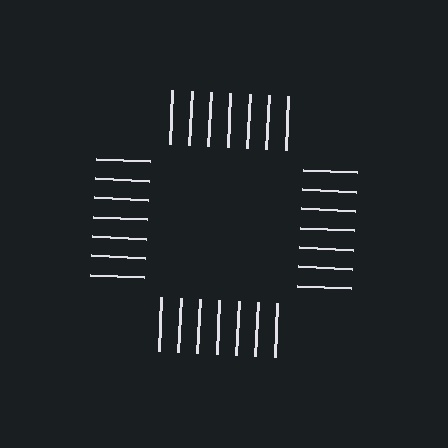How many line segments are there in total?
28 — 7 along each of the 4 edges.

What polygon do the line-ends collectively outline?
An illusory square — the line segments terminate on its edges but no continuous stroke is drawn.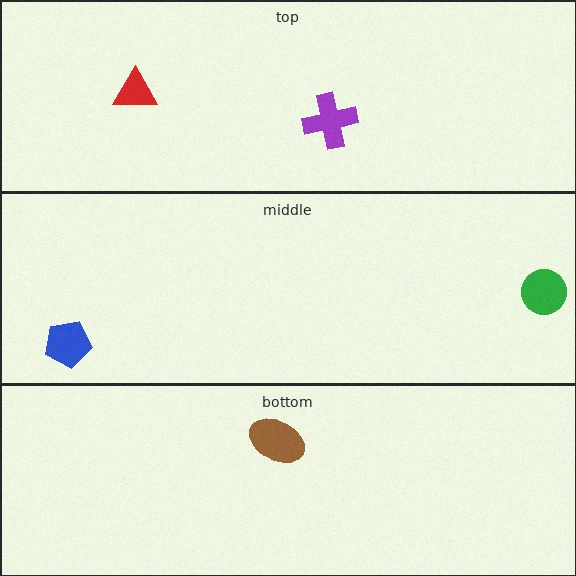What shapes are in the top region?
The purple cross, the red triangle.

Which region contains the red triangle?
The top region.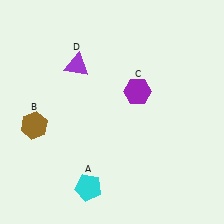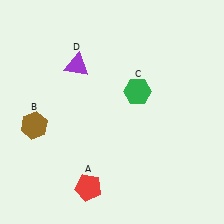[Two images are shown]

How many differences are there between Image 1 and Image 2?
There are 2 differences between the two images.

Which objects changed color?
A changed from cyan to red. C changed from purple to green.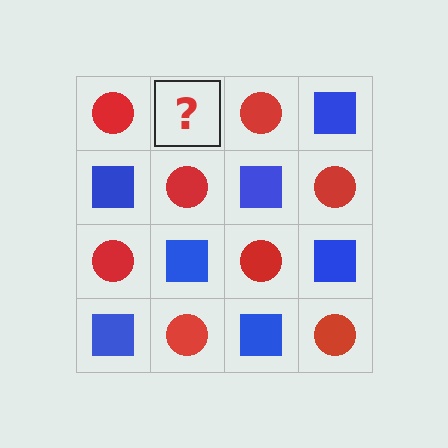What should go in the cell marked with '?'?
The missing cell should contain a blue square.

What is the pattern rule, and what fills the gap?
The rule is that it alternates red circle and blue square in a checkerboard pattern. The gap should be filled with a blue square.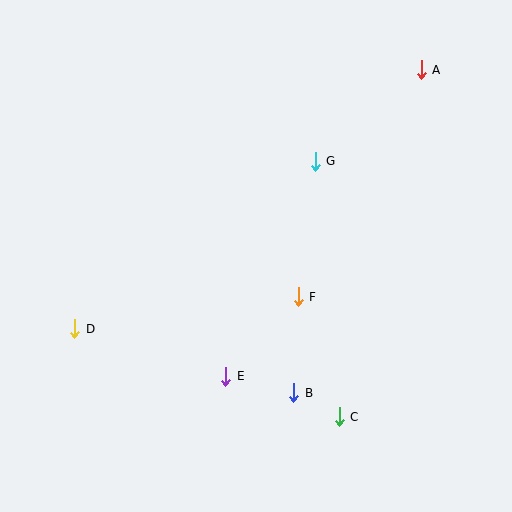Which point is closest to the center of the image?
Point F at (298, 297) is closest to the center.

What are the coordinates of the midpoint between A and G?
The midpoint between A and G is at (368, 115).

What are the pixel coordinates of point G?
Point G is at (315, 161).